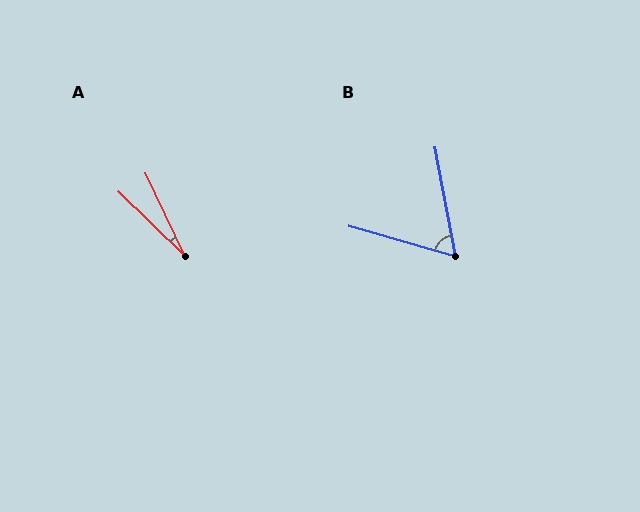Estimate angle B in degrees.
Approximately 63 degrees.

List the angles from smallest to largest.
A (20°), B (63°).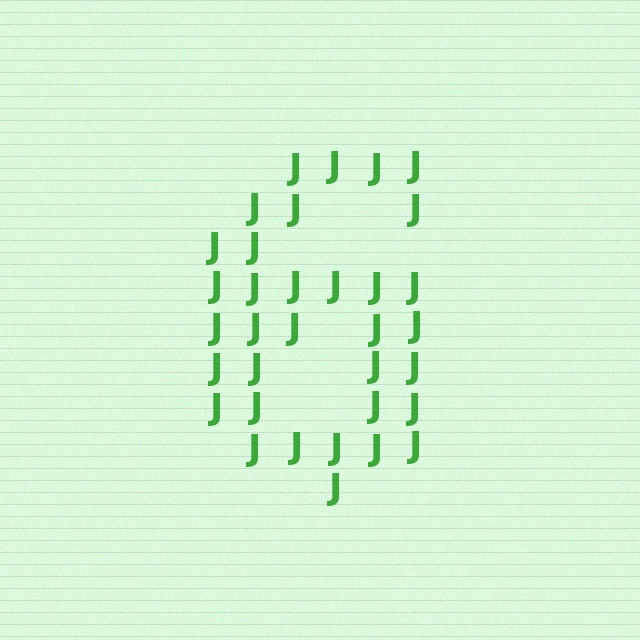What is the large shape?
The large shape is the digit 6.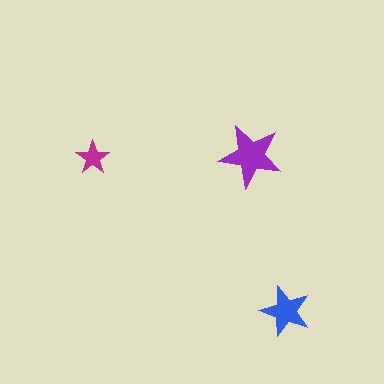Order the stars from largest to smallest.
the purple one, the blue one, the magenta one.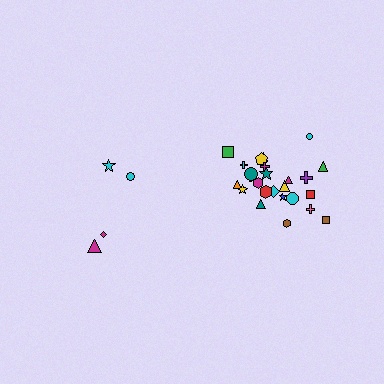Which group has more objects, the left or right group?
The right group.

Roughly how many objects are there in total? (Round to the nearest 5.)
Roughly 30 objects in total.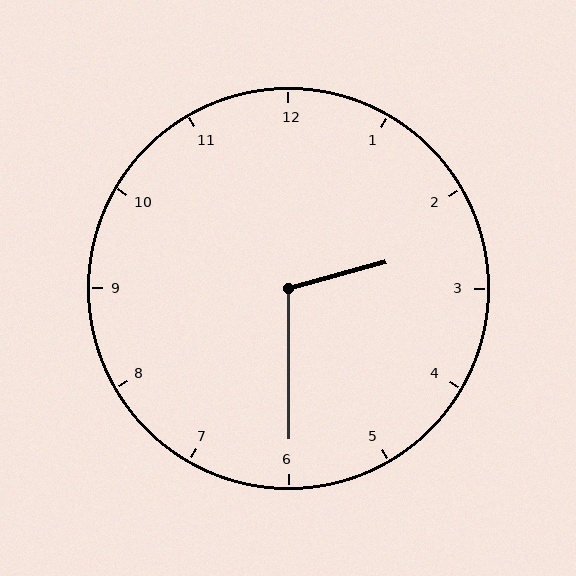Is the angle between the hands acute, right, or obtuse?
It is obtuse.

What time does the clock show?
2:30.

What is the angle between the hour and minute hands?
Approximately 105 degrees.